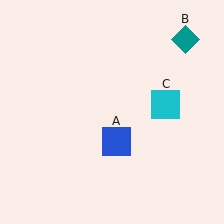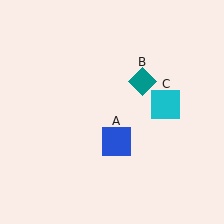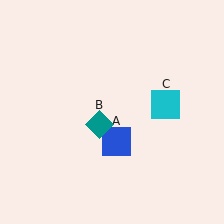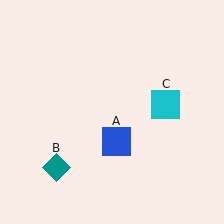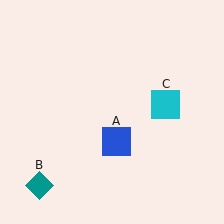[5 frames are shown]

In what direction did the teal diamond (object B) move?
The teal diamond (object B) moved down and to the left.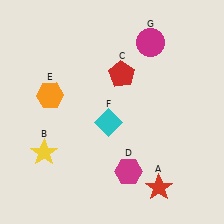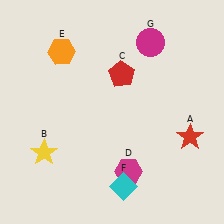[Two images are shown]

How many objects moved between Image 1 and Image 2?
3 objects moved between the two images.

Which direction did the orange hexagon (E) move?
The orange hexagon (E) moved up.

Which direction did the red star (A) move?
The red star (A) moved up.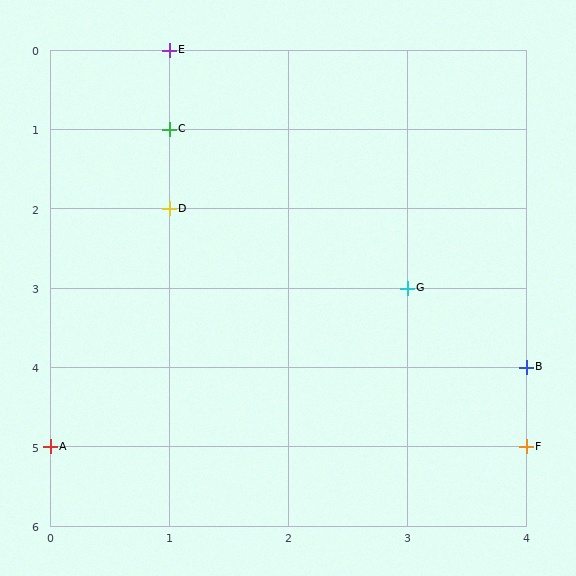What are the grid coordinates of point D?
Point D is at grid coordinates (1, 2).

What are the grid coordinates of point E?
Point E is at grid coordinates (1, 0).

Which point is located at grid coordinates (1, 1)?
Point C is at (1, 1).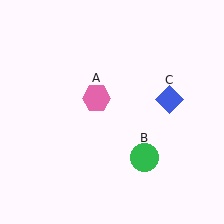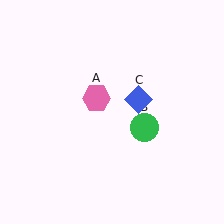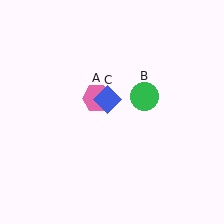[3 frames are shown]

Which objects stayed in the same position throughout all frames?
Pink hexagon (object A) remained stationary.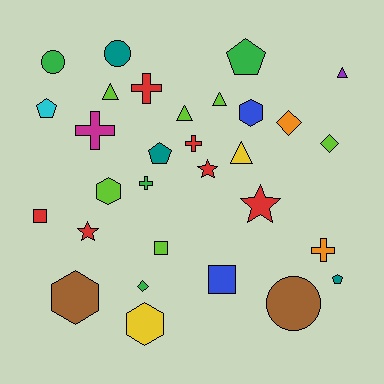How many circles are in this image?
There are 3 circles.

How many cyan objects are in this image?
There is 1 cyan object.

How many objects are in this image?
There are 30 objects.